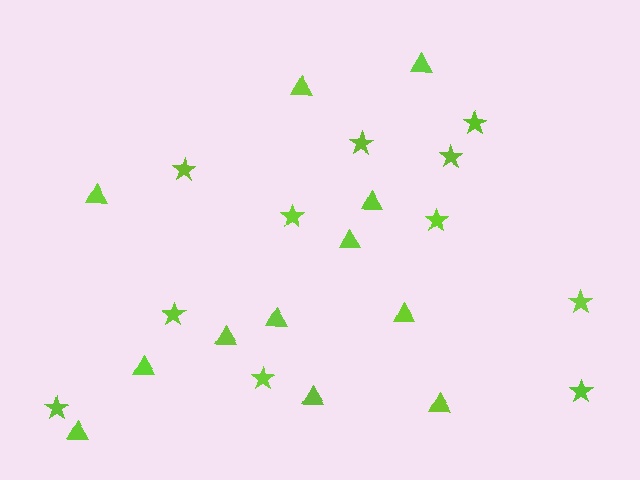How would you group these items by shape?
There are 2 groups: one group of stars (11) and one group of triangles (12).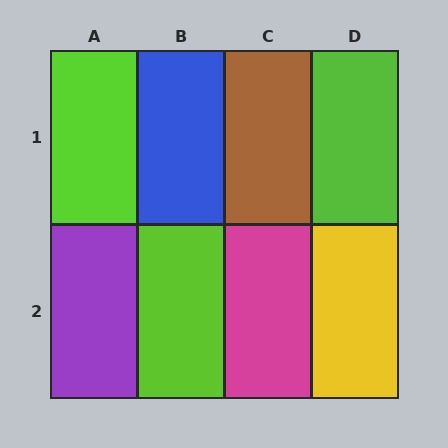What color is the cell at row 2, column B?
Lime.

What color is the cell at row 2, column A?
Purple.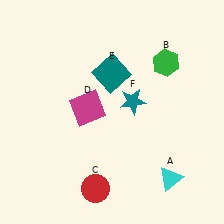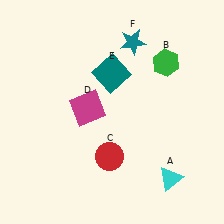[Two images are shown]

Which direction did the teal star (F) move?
The teal star (F) moved up.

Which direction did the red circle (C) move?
The red circle (C) moved up.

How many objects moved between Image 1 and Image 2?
2 objects moved between the two images.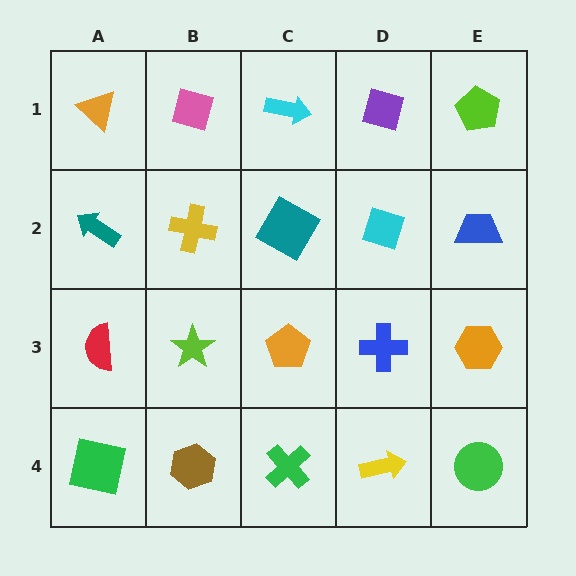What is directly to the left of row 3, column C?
A lime star.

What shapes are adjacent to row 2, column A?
An orange triangle (row 1, column A), a red semicircle (row 3, column A), a yellow cross (row 2, column B).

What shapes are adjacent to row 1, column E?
A blue trapezoid (row 2, column E), a purple diamond (row 1, column D).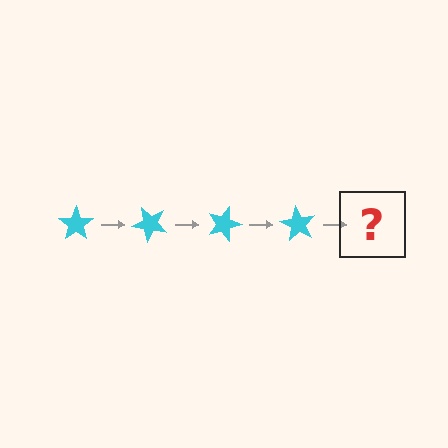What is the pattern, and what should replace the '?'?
The pattern is that the star rotates 45 degrees each step. The '?' should be a cyan star rotated 180 degrees.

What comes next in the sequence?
The next element should be a cyan star rotated 180 degrees.